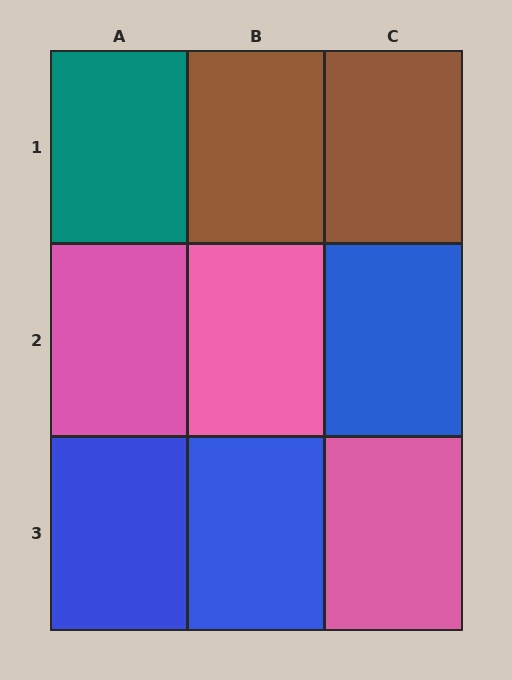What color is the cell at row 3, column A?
Blue.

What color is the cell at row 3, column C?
Pink.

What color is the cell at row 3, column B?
Blue.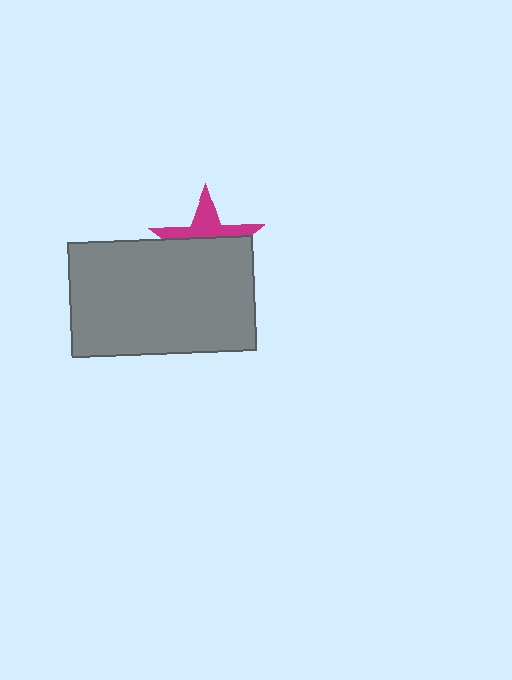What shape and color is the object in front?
The object in front is a gray rectangle.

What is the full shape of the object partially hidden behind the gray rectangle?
The partially hidden object is a magenta star.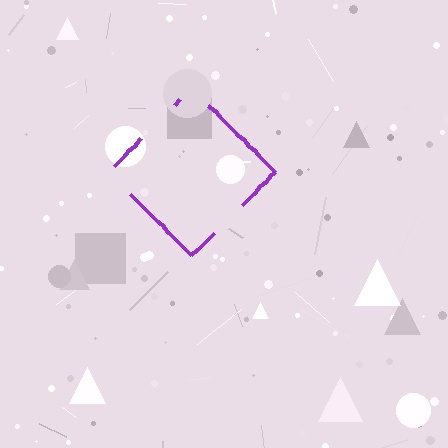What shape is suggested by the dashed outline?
The dashed outline suggests a diamond.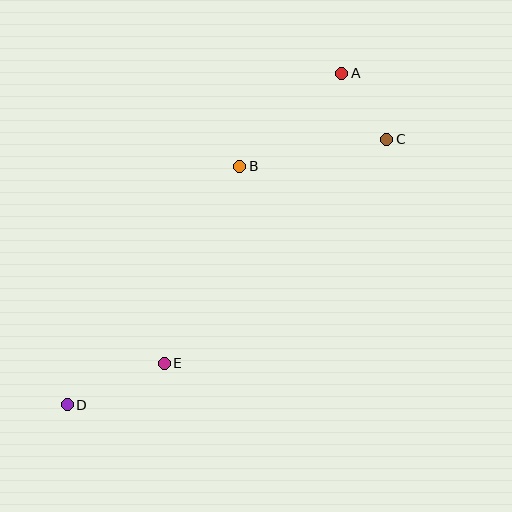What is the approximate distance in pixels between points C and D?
The distance between C and D is approximately 415 pixels.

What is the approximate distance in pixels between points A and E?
The distance between A and E is approximately 340 pixels.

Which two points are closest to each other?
Points A and C are closest to each other.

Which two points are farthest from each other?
Points A and D are farthest from each other.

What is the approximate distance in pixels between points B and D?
The distance between B and D is approximately 294 pixels.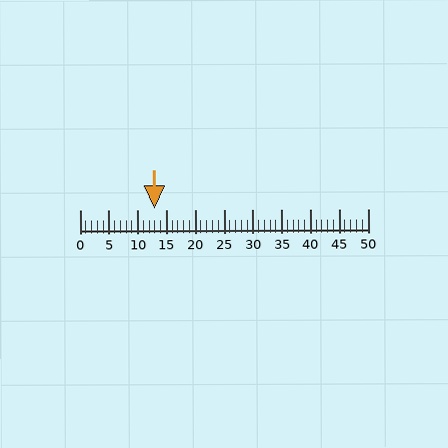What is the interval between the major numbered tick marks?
The major tick marks are spaced 5 units apart.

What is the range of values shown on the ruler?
The ruler shows values from 0 to 50.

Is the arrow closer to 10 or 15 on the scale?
The arrow is closer to 15.